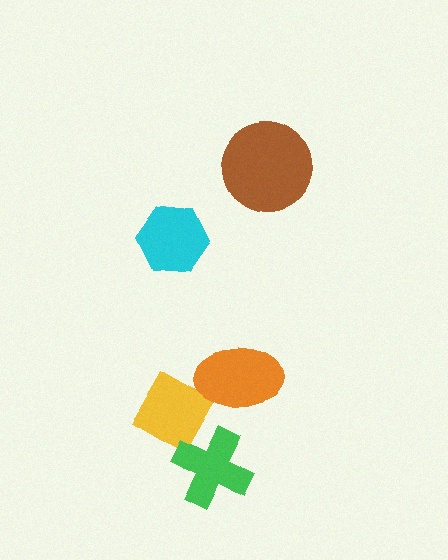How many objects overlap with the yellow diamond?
2 objects overlap with the yellow diamond.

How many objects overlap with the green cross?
1 object overlaps with the green cross.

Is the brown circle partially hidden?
No, no other shape covers it.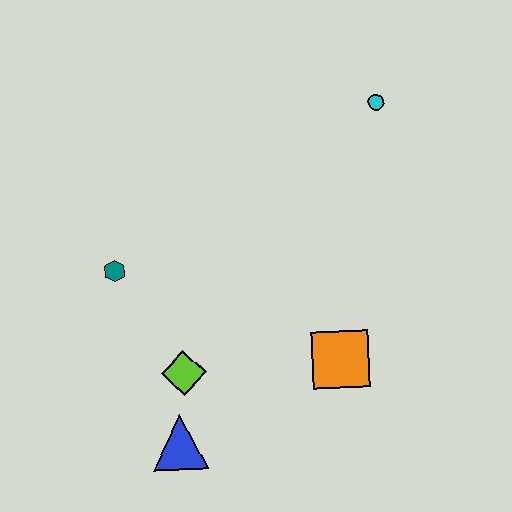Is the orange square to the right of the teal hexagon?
Yes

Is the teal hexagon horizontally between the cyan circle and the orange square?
No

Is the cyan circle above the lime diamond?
Yes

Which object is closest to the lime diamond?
The blue triangle is closest to the lime diamond.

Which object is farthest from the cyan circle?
The blue triangle is farthest from the cyan circle.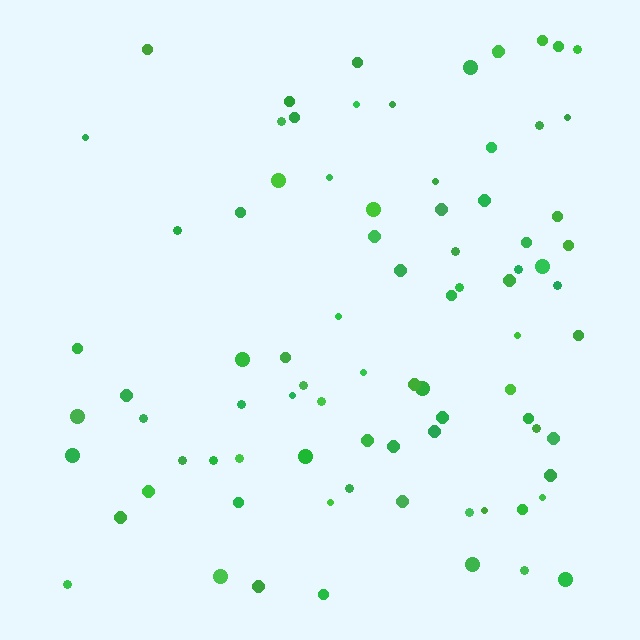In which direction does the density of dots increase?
From left to right, with the right side densest.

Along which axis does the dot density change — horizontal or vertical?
Horizontal.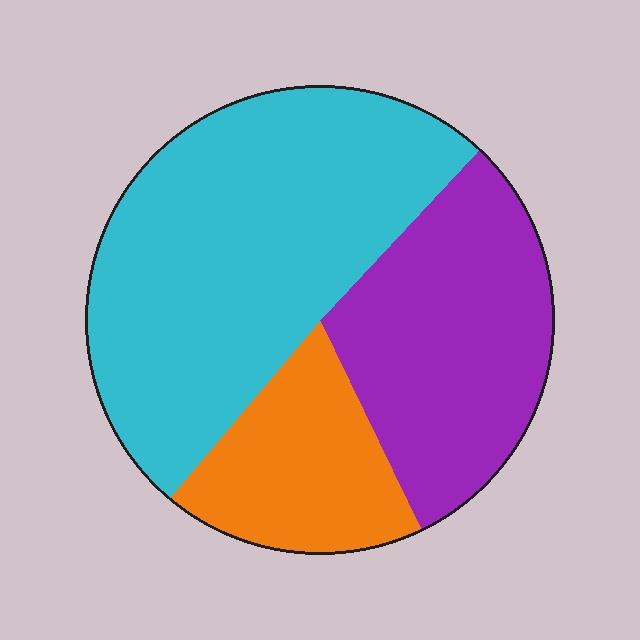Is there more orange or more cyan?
Cyan.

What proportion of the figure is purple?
Purple covers about 30% of the figure.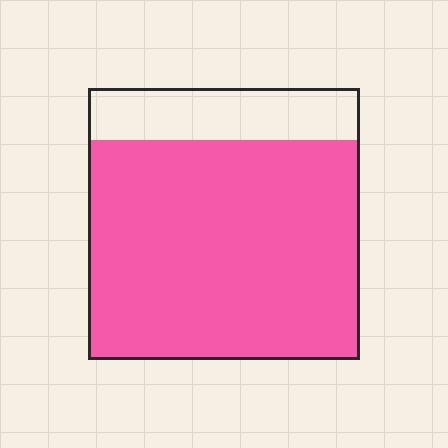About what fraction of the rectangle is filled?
About four fifths (4/5).